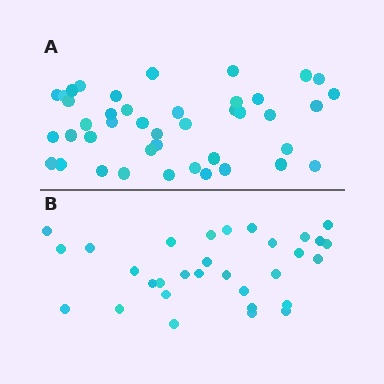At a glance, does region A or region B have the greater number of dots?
Region A (the top region) has more dots.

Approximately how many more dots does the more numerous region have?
Region A has roughly 12 or so more dots than region B.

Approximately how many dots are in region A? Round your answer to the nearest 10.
About 40 dots. (The exact count is 42, which rounds to 40.)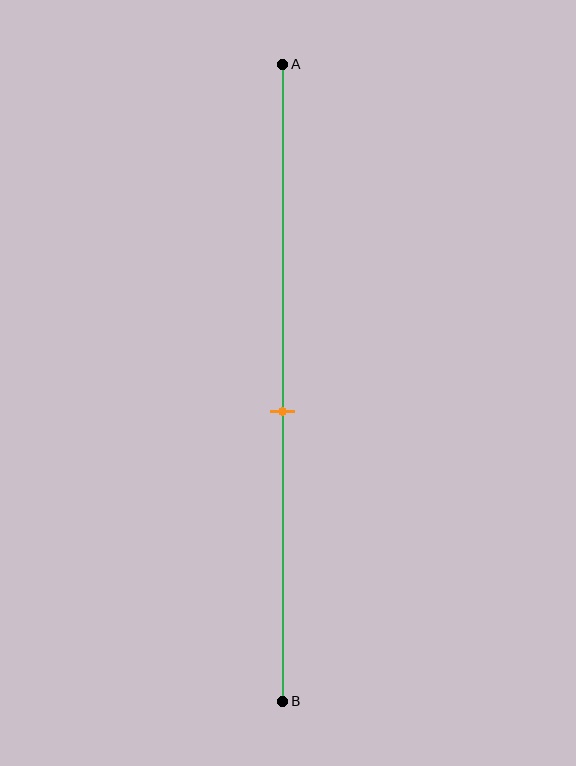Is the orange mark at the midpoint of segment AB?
No, the mark is at about 55% from A, not at the 50% midpoint.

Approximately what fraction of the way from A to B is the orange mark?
The orange mark is approximately 55% of the way from A to B.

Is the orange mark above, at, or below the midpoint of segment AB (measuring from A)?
The orange mark is below the midpoint of segment AB.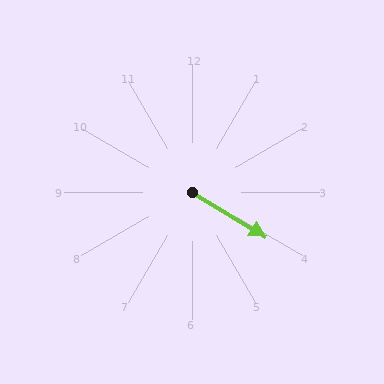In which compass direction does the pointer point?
Southeast.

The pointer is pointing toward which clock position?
Roughly 4 o'clock.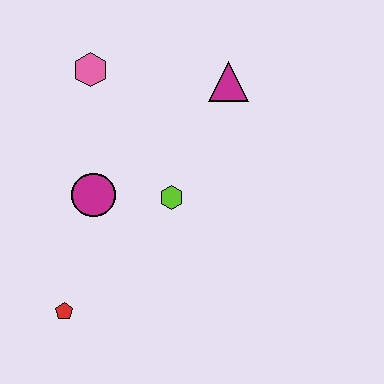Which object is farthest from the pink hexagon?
The red pentagon is farthest from the pink hexagon.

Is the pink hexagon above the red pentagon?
Yes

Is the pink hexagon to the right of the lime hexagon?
No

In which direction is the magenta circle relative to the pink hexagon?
The magenta circle is below the pink hexagon.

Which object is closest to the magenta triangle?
The lime hexagon is closest to the magenta triangle.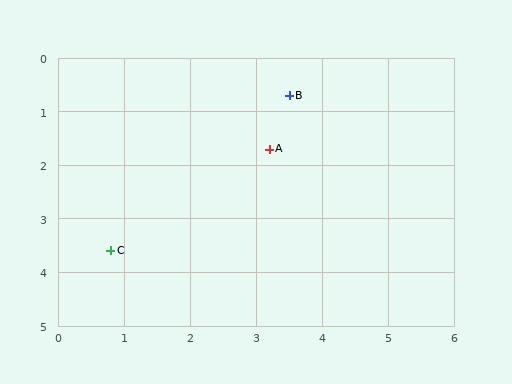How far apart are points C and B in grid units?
Points C and B are about 4.0 grid units apart.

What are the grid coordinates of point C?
Point C is at approximately (0.8, 3.6).